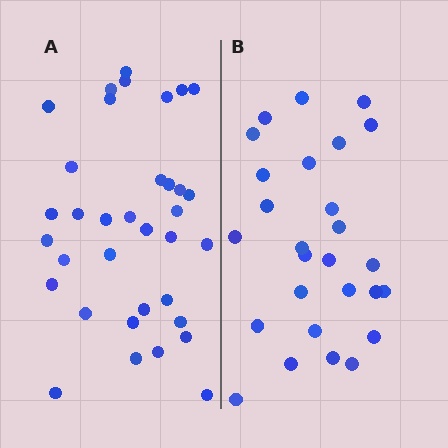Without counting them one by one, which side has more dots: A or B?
Region A (the left region) has more dots.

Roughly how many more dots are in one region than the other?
Region A has roughly 8 or so more dots than region B.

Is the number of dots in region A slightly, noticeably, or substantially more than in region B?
Region A has noticeably more, but not dramatically so. The ratio is roughly 1.3 to 1.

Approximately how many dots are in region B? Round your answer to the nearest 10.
About 30 dots. (The exact count is 27, which rounds to 30.)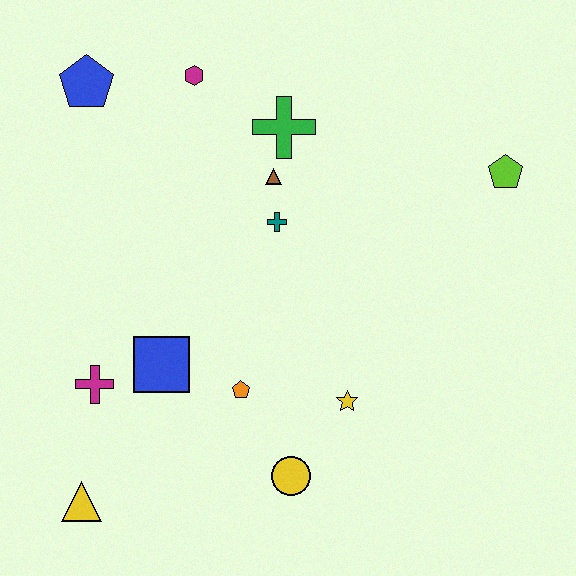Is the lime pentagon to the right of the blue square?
Yes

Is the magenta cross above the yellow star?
Yes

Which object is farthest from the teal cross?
The yellow triangle is farthest from the teal cross.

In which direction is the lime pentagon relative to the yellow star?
The lime pentagon is above the yellow star.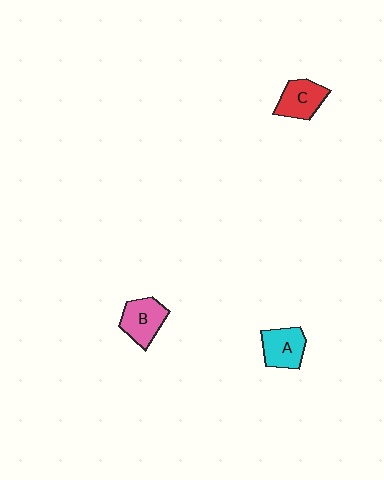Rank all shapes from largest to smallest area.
From largest to smallest: B (pink), C (red), A (cyan).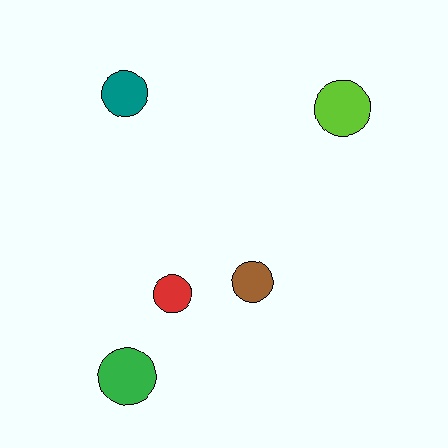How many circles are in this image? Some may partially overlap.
There are 5 circles.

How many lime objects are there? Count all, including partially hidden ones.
There is 1 lime object.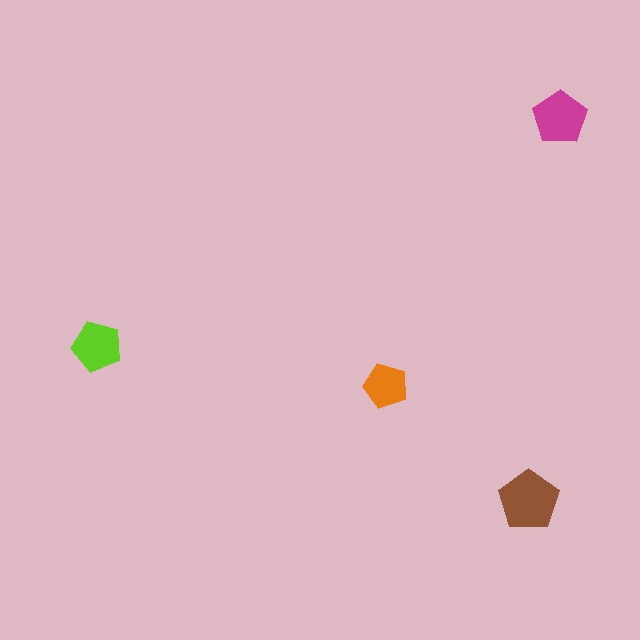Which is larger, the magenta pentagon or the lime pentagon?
The magenta one.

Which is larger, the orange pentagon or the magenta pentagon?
The magenta one.